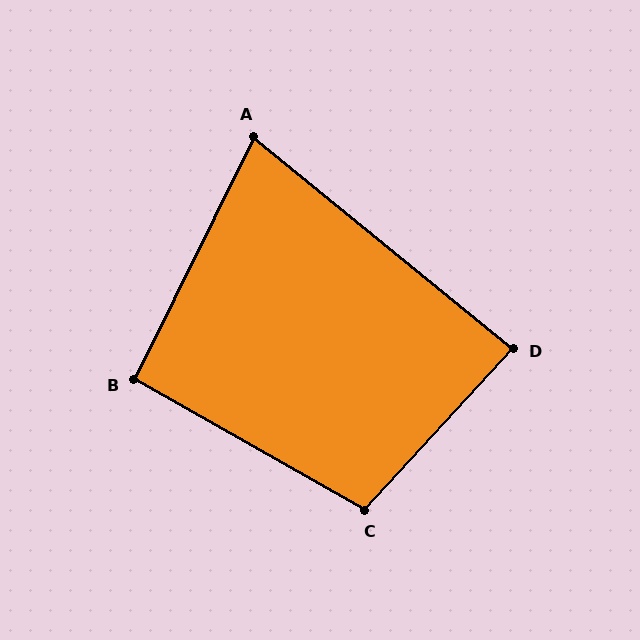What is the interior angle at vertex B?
Approximately 93 degrees (approximately right).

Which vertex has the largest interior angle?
C, at approximately 103 degrees.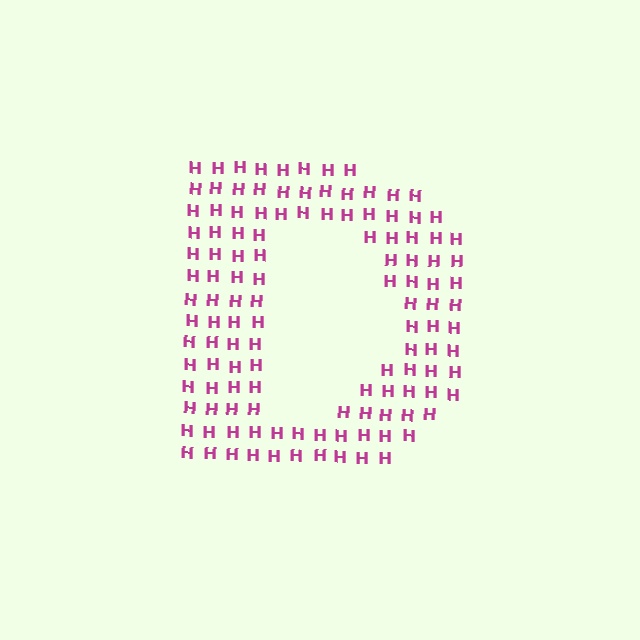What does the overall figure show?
The overall figure shows the letter D.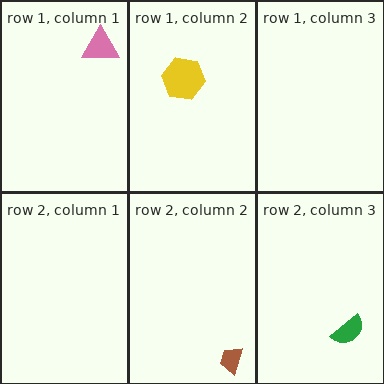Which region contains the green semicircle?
The row 2, column 3 region.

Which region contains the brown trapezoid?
The row 2, column 2 region.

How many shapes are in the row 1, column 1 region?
1.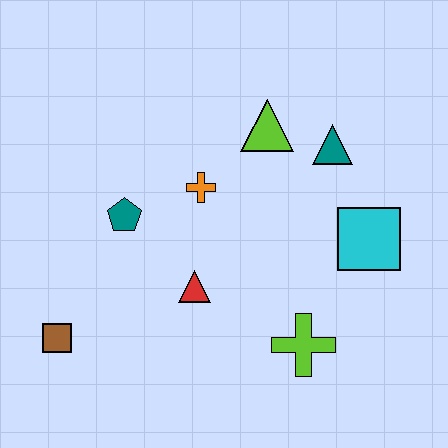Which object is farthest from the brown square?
The teal triangle is farthest from the brown square.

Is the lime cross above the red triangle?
No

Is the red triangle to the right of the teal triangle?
No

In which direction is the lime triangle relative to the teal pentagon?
The lime triangle is to the right of the teal pentagon.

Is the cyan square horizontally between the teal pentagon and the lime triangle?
No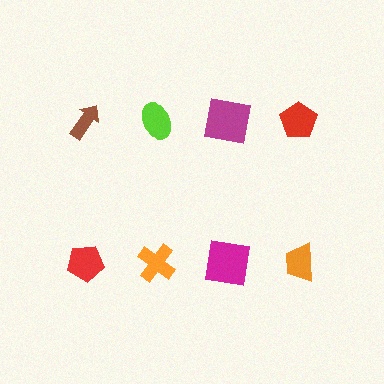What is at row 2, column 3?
A magenta square.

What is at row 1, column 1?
A brown arrow.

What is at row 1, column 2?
A lime ellipse.